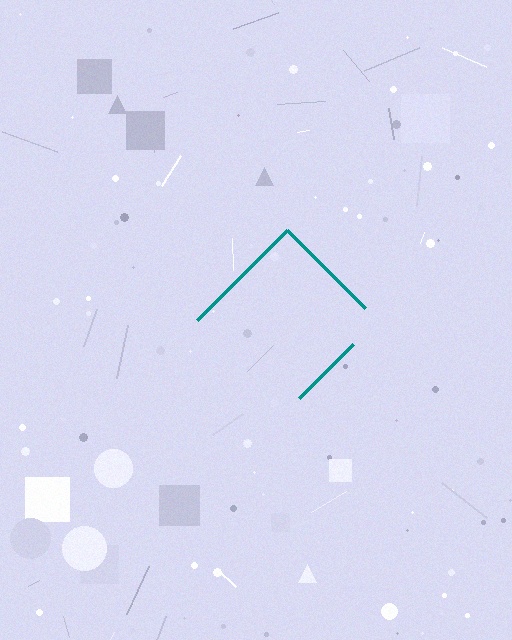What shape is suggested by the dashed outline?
The dashed outline suggests a diamond.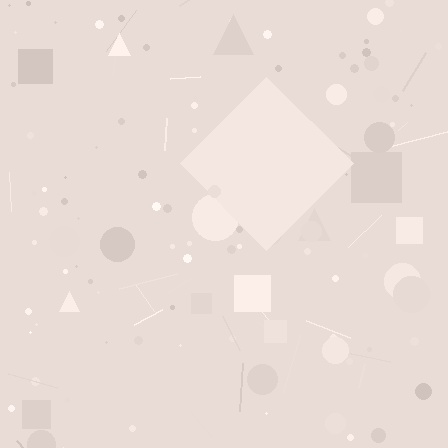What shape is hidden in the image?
A diamond is hidden in the image.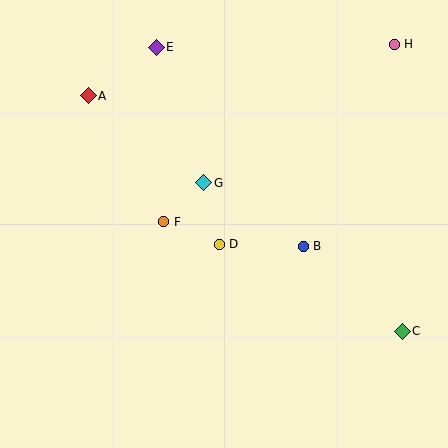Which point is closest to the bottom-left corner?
Point F is closest to the bottom-left corner.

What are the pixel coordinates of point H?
Point H is at (394, 45).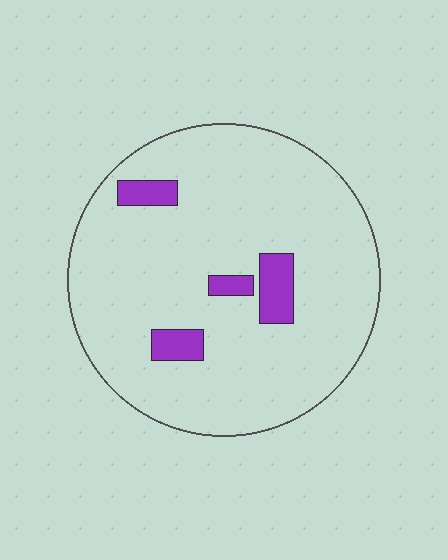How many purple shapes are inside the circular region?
4.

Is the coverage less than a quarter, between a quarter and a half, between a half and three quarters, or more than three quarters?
Less than a quarter.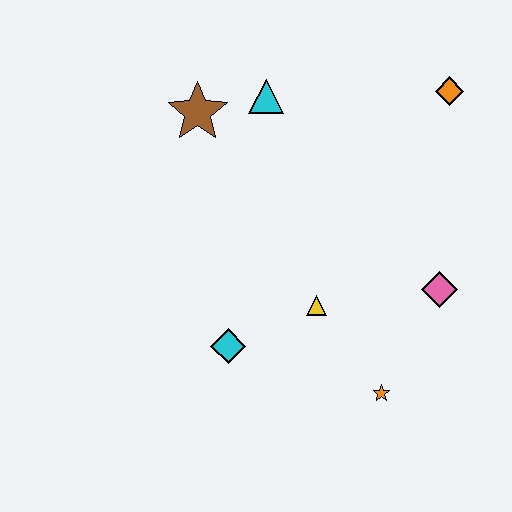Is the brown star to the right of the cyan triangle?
No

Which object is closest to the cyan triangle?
The brown star is closest to the cyan triangle.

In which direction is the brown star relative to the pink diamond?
The brown star is to the left of the pink diamond.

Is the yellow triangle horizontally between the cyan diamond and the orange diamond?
Yes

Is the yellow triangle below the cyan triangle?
Yes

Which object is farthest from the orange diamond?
The cyan diamond is farthest from the orange diamond.